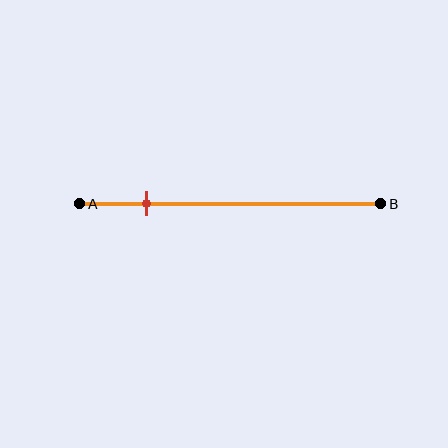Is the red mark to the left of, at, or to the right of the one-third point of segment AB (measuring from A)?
The red mark is to the left of the one-third point of segment AB.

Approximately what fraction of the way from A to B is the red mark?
The red mark is approximately 20% of the way from A to B.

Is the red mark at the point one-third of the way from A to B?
No, the mark is at about 20% from A, not at the 33% one-third point.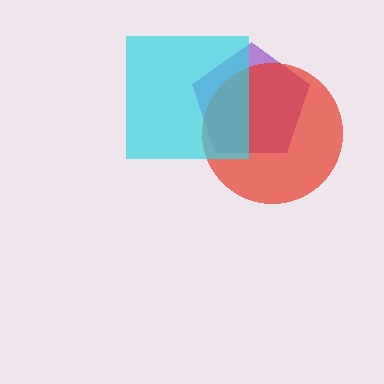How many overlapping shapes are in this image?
There are 3 overlapping shapes in the image.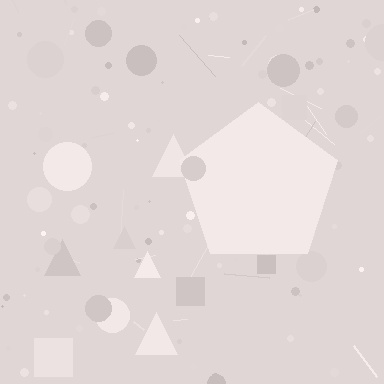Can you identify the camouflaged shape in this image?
The camouflaged shape is a pentagon.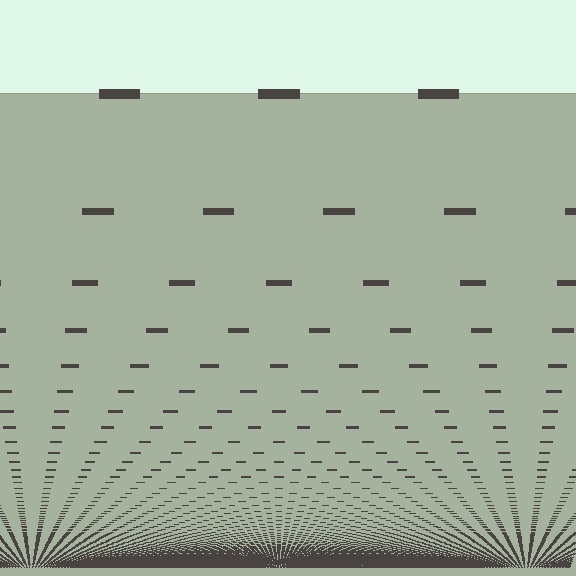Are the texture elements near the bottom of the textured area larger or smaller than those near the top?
Smaller. The gradient is inverted — elements near the bottom are smaller and denser.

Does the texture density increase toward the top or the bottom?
Density increases toward the bottom.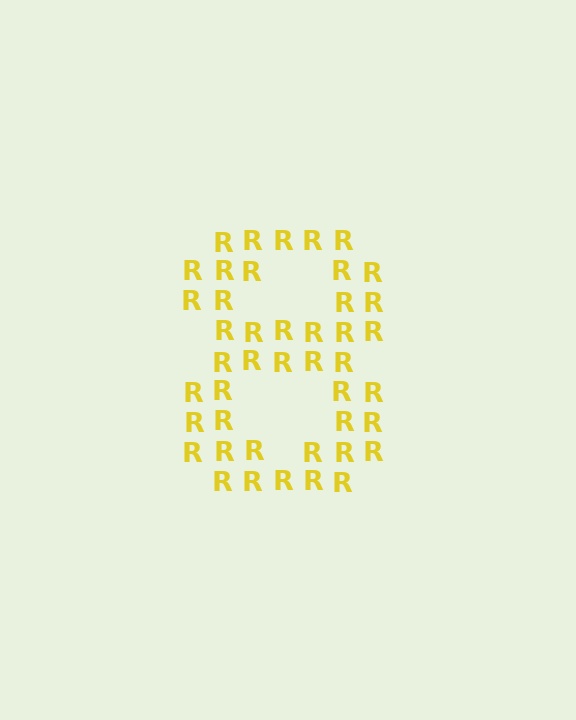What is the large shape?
The large shape is the digit 8.